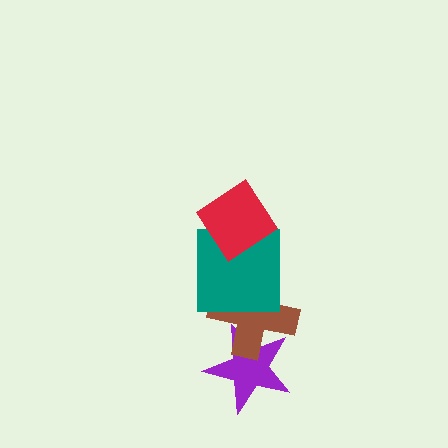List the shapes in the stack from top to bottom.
From top to bottom: the red diamond, the teal square, the brown cross, the purple star.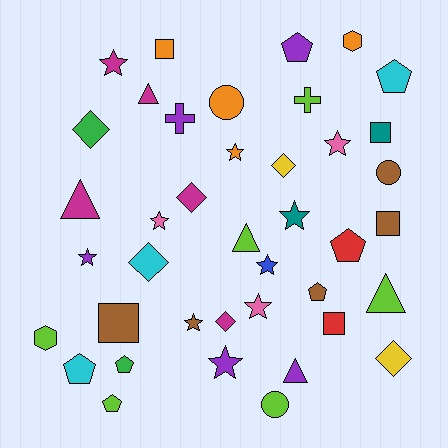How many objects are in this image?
There are 40 objects.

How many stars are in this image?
There are 10 stars.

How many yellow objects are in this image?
There are 2 yellow objects.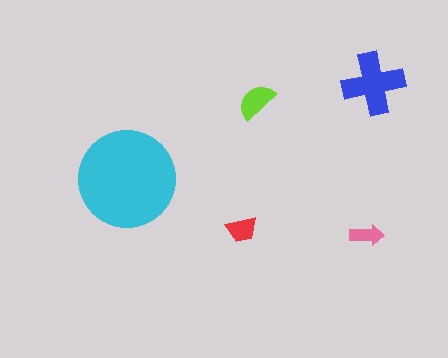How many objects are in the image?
There are 5 objects in the image.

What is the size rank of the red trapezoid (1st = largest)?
4th.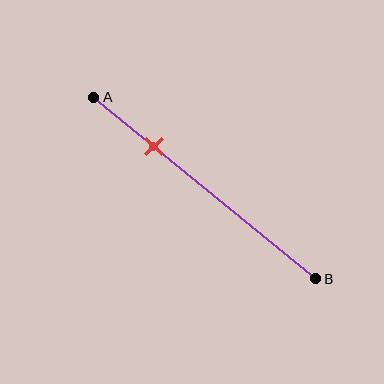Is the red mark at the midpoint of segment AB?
No, the mark is at about 25% from A, not at the 50% midpoint.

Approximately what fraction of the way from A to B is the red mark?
The red mark is approximately 25% of the way from A to B.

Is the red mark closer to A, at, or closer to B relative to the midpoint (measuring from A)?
The red mark is closer to point A than the midpoint of segment AB.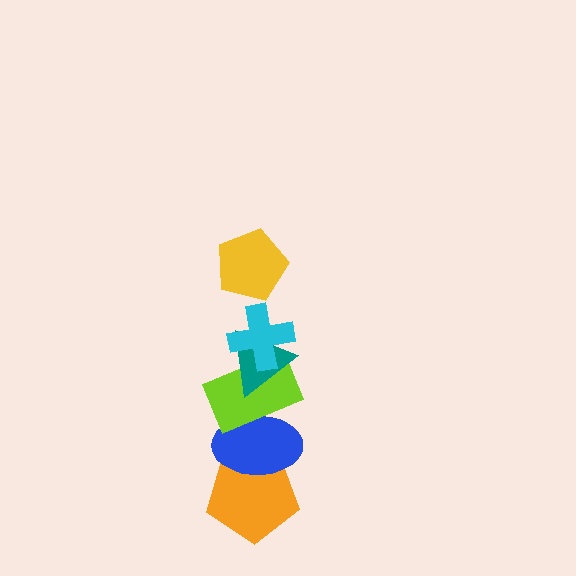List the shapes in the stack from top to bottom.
From top to bottom: the yellow pentagon, the cyan cross, the teal triangle, the lime rectangle, the blue ellipse, the orange pentagon.